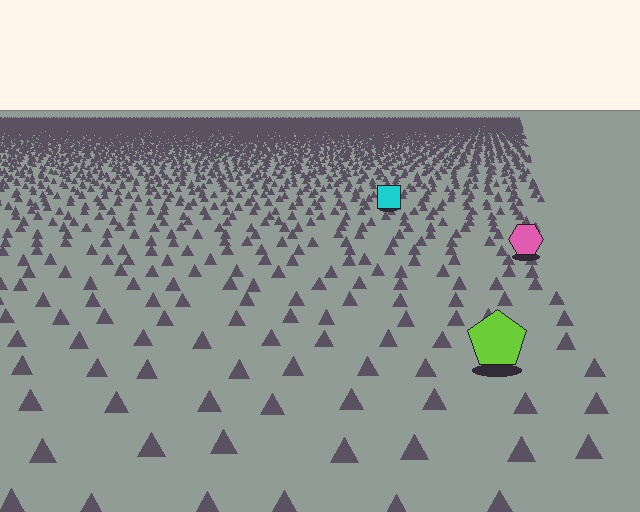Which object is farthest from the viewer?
The cyan square is farthest from the viewer. It appears smaller and the ground texture around it is denser.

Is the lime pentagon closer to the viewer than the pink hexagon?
Yes. The lime pentagon is closer — you can tell from the texture gradient: the ground texture is coarser near it.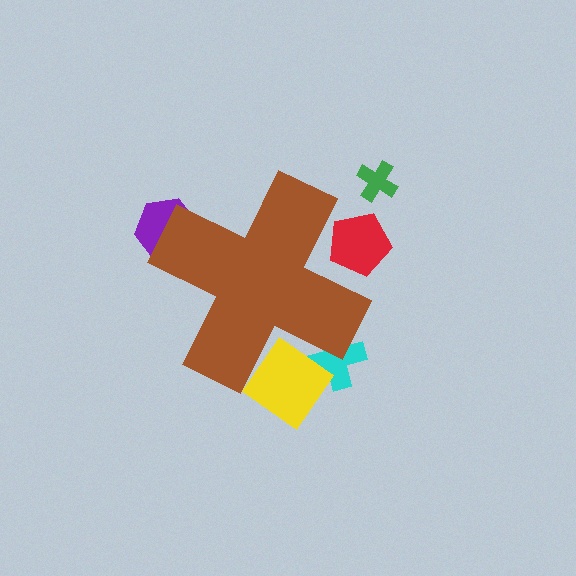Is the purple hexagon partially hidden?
Yes, the purple hexagon is partially hidden behind the brown cross.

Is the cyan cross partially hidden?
Yes, the cyan cross is partially hidden behind the brown cross.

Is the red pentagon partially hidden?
Yes, the red pentagon is partially hidden behind the brown cross.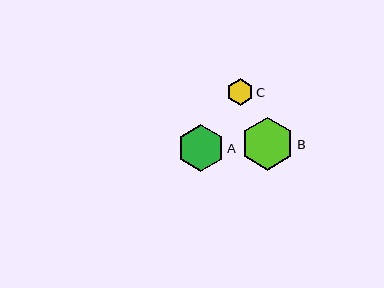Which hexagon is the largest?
Hexagon B is the largest with a size of approximately 53 pixels.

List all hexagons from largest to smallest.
From largest to smallest: B, A, C.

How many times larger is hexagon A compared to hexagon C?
Hexagon A is approximately 1.7 times the size of hexagon C.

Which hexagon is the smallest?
Hexagon C is the smallest with a size of approximately 27 pixels.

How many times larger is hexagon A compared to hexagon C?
Hexagon A is approximately 1.7 times the size of hexagon C.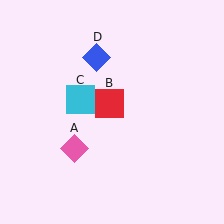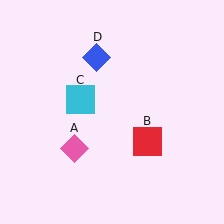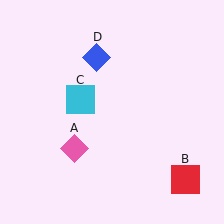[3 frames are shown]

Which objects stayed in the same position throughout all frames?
Pink diamond (object A) and cyan square (object C) and blue diamond (object D) remained stationary.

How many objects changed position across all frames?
1 object changed position: red square (object B).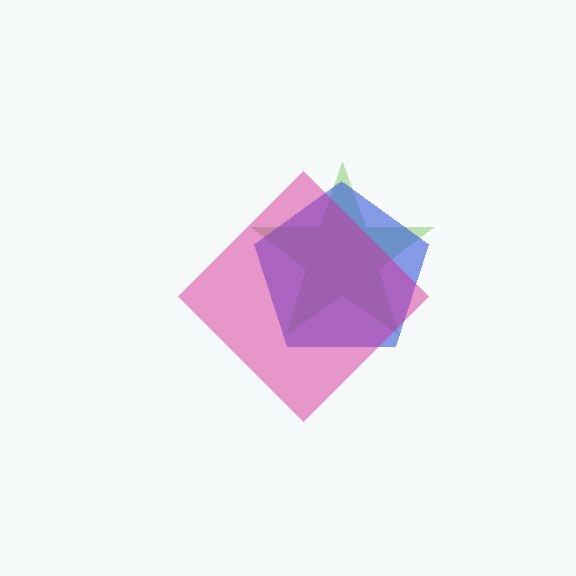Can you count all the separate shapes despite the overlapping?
Yes, there are 3 separate shapes.